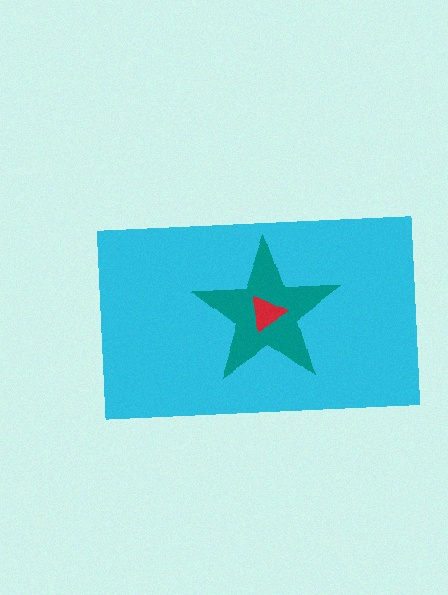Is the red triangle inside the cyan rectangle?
Yes.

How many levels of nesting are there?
3.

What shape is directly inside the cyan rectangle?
The teal star.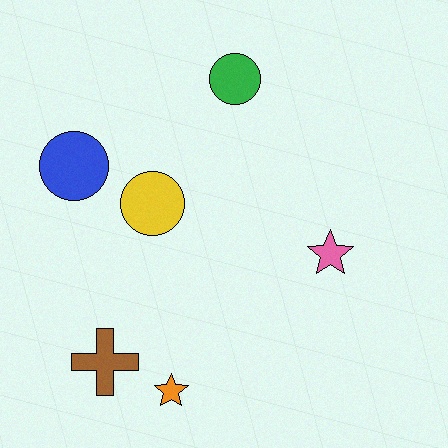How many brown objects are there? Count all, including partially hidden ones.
There is 1 brown object.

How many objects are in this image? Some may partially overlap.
There are 6 objects.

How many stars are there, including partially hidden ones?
There are 2 stars.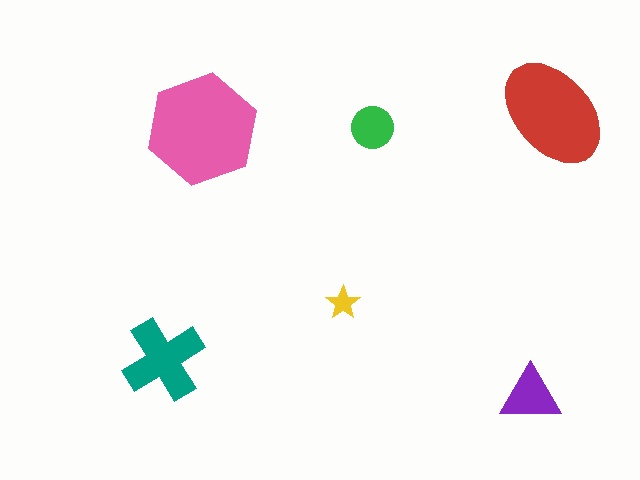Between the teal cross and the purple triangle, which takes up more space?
The teal cross.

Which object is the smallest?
The yellow star.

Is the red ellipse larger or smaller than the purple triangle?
Larger.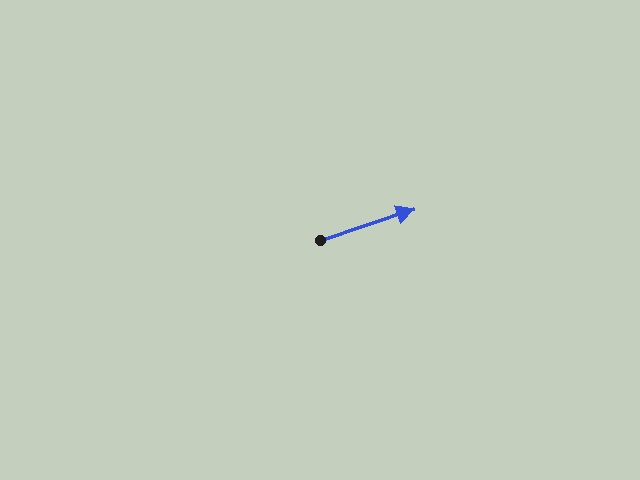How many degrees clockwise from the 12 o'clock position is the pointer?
Approximately 72 degrees.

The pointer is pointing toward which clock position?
Roughly 2 o'clock.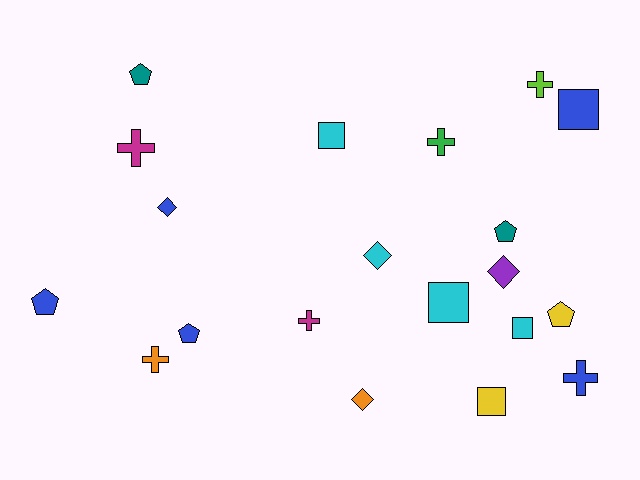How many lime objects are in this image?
There is 1 lime object.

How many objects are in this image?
There are 20 objects.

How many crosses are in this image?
There are 6 crosses.